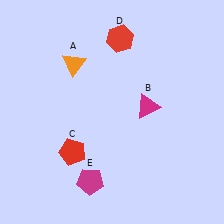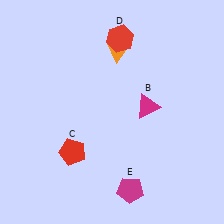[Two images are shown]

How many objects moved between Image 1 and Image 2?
2 objects moved between the two images.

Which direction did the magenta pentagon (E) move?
The magenta pentagon (E) moved right.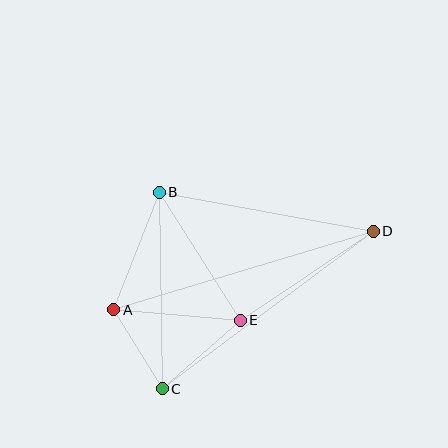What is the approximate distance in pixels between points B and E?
The distance between B and E is approximately 152 pixels.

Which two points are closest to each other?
Points A and C are closest to each other.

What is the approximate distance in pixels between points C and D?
The distance between C and D is approximately 264 pixels.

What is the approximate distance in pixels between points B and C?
The distance between B and C is approximately 197 pixels.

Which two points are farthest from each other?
Points A and D are farthest from each other.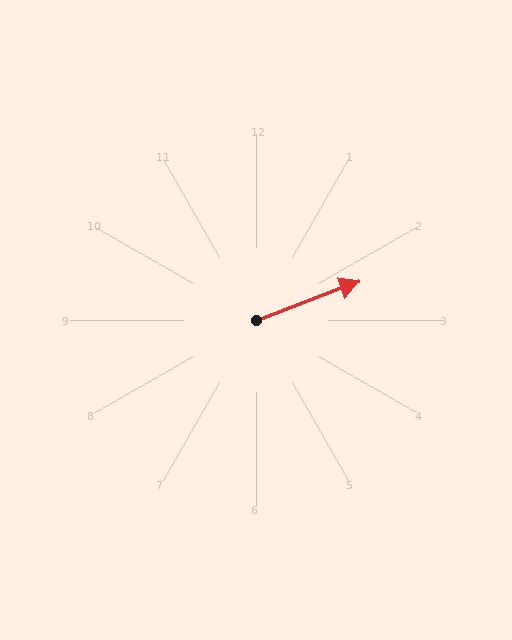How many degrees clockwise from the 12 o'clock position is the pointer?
Approximately 69 degrees.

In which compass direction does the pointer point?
East.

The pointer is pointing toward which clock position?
Roughly 2 o'clock.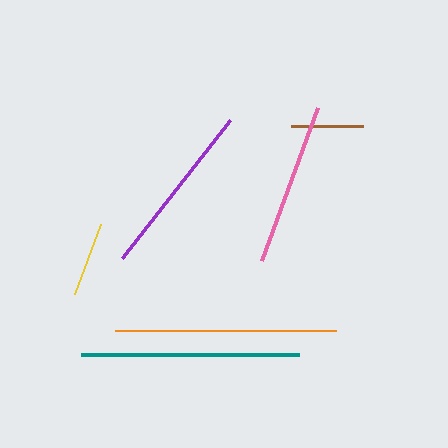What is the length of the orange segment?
The orange segment is approximately 222 pixels long.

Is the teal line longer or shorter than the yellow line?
The teal line is longer than the yellow line.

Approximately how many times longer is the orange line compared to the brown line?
The orange line is approximately 3.1 times the length of the brown line.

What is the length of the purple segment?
The purple segment is approximately 175 pixels long.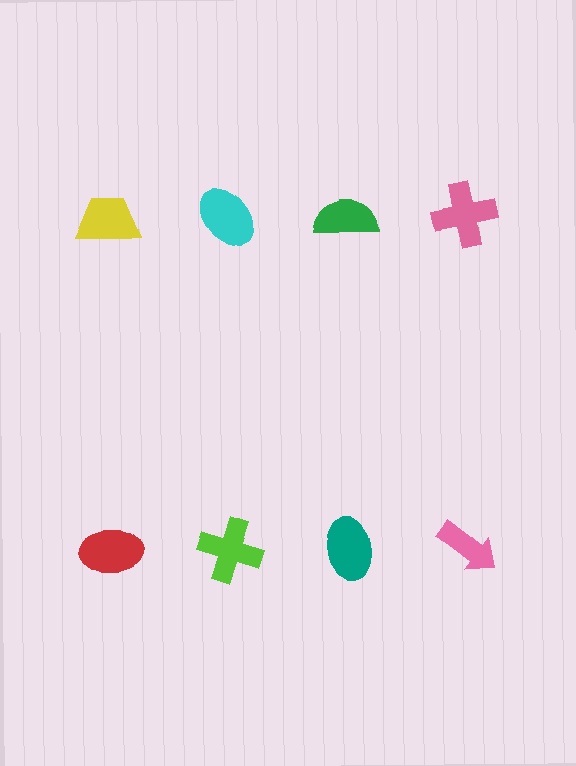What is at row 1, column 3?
A green semicircle.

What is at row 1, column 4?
A pink cross.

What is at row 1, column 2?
A cyan ellipse.